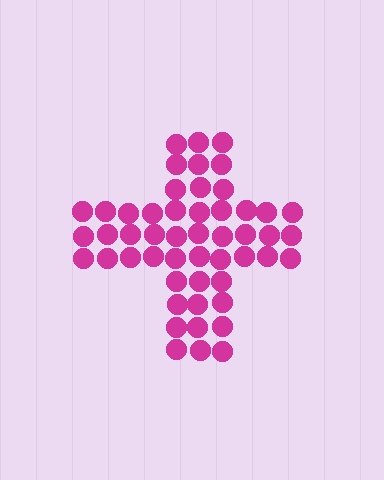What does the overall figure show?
The overall figure shows a cross.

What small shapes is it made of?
It is made of small circles.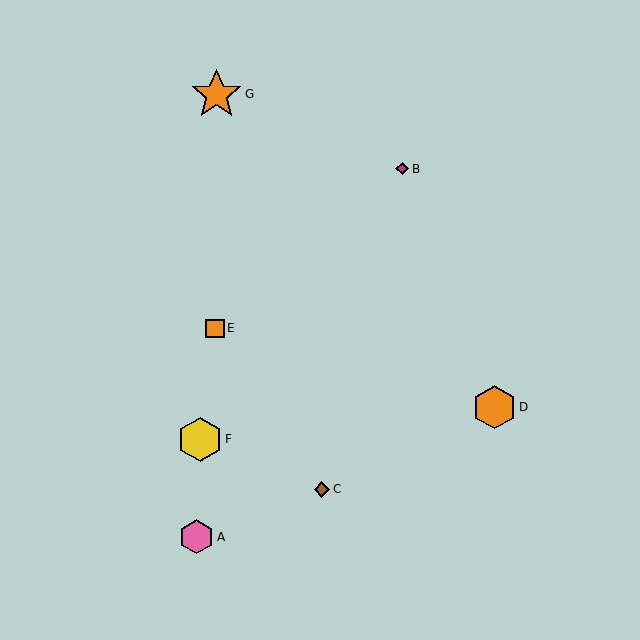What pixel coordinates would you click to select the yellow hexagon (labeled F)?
Click at (200, 439) to select the yellow hexagon F.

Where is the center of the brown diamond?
The center of the brown diamond is at (322, 489).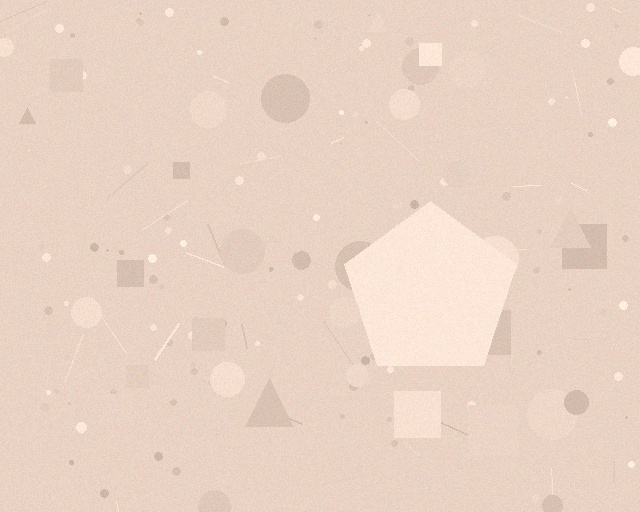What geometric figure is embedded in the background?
A pentagon is embedded in the background.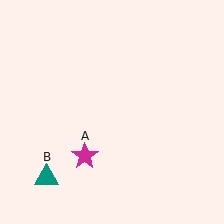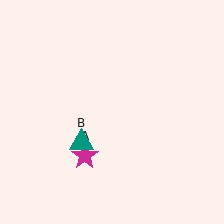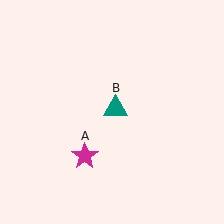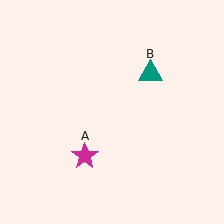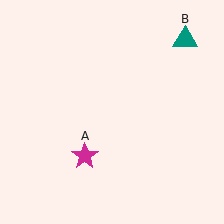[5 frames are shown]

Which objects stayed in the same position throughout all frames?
Magenta star (object A) remained stationary.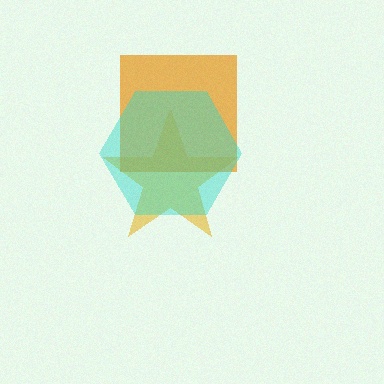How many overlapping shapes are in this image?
There are 3 overlapping shapes in the image.